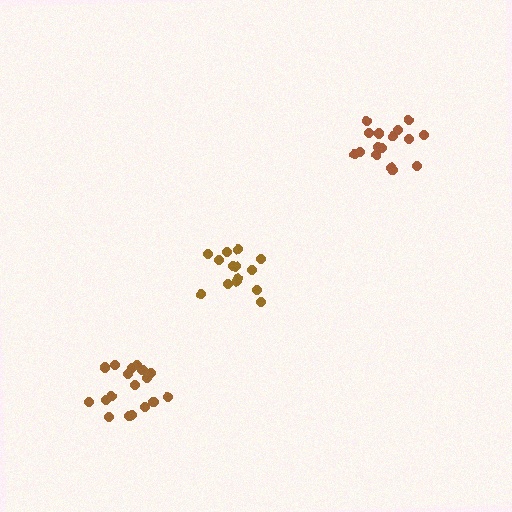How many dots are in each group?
Group 1: 14 dots, Group 2: 18 dots, Group 3: 16 dots (48 total).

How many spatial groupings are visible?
There are 3 spatial groupings.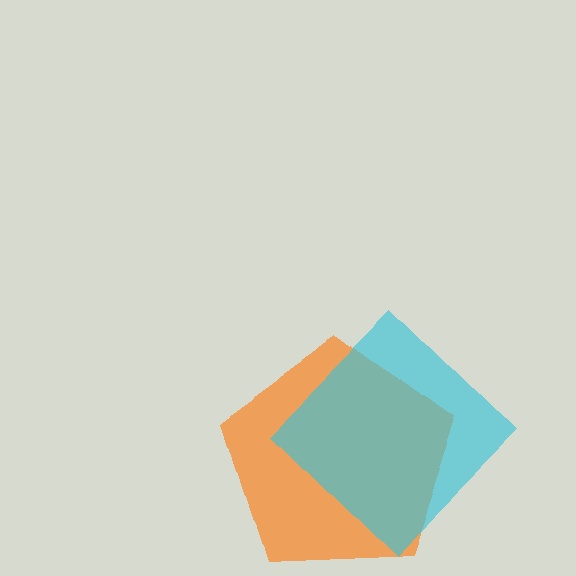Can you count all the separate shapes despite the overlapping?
Yes, there are 2 separate shapes.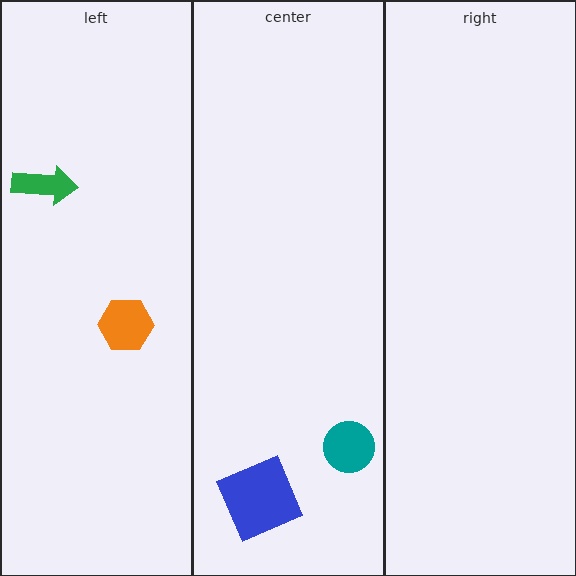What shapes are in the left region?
The orange hexagon, the green arrow.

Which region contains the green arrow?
The left region.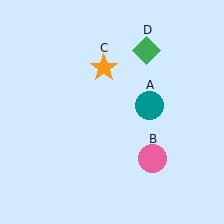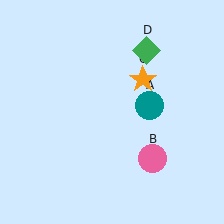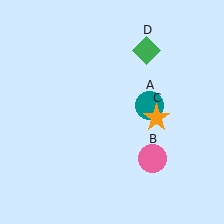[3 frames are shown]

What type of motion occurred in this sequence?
The orange star (object C) rotated clockwise around the center of the scene.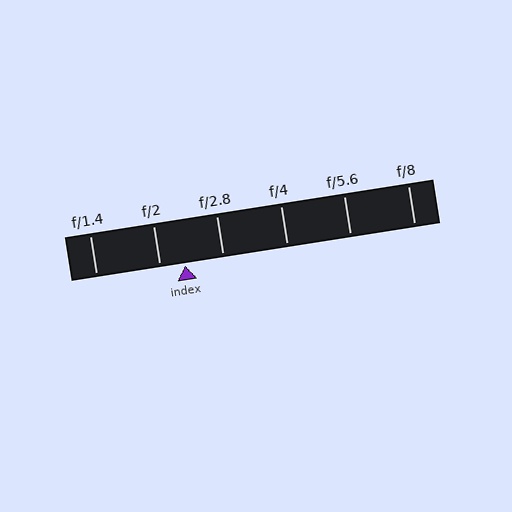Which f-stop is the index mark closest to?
The index mark is closest to f/2.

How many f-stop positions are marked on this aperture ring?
There are 6 f-stop positions marked.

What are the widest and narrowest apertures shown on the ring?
The widest aperture shown is f/1.4 and the narrowest is f/8.